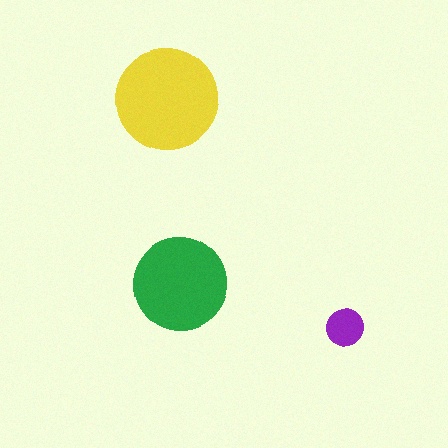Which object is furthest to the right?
The purple circle is rightmost.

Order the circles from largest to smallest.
the yellow one, the green one, the purple one.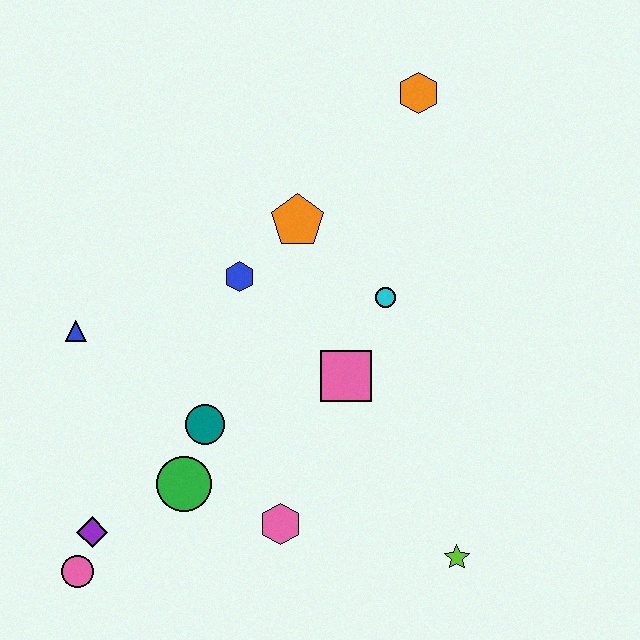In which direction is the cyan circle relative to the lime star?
The cyan circle is above the lime star.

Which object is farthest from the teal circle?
The orange hexagon is farthest from the teal circle.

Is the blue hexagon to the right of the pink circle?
Yes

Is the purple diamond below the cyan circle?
Yes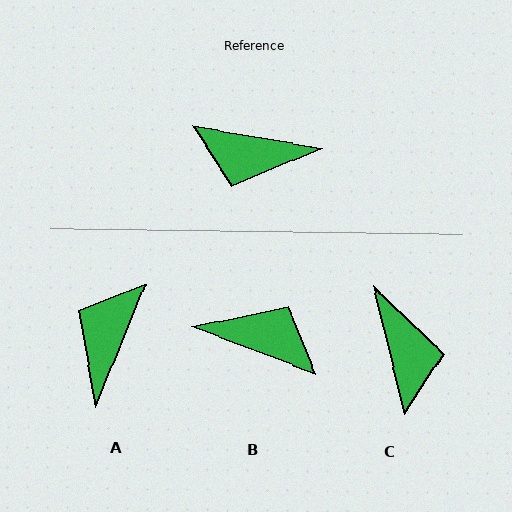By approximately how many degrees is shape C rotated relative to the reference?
Approximately 113 degrees counter-clockwise.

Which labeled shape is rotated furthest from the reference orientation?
B, about 169 degrees away.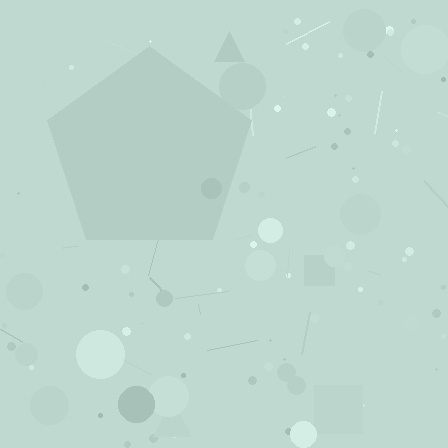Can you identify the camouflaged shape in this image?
The camouflaged shape is a pentagon.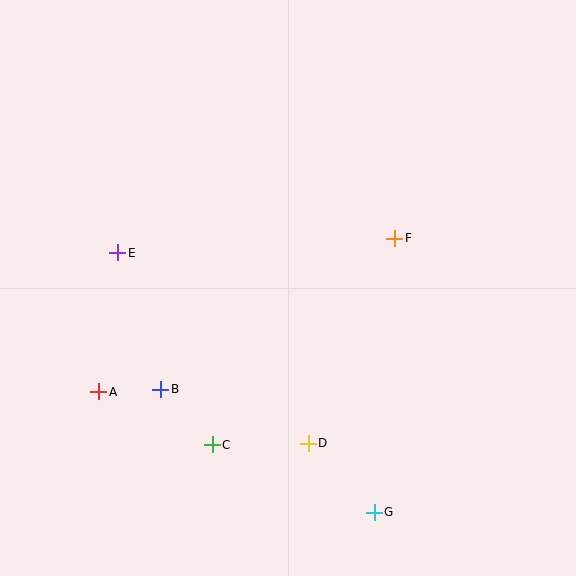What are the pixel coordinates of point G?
Point G is at (374, 512).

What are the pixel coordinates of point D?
Point D is at (308, 443).